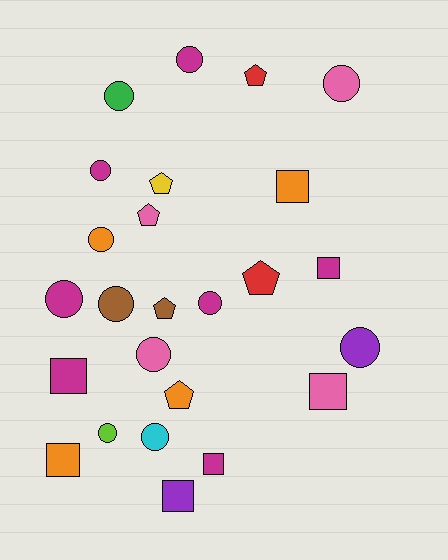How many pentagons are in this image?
There are 6 pentagons.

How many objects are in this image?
There are 25 objects.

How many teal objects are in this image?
There are no teal objects.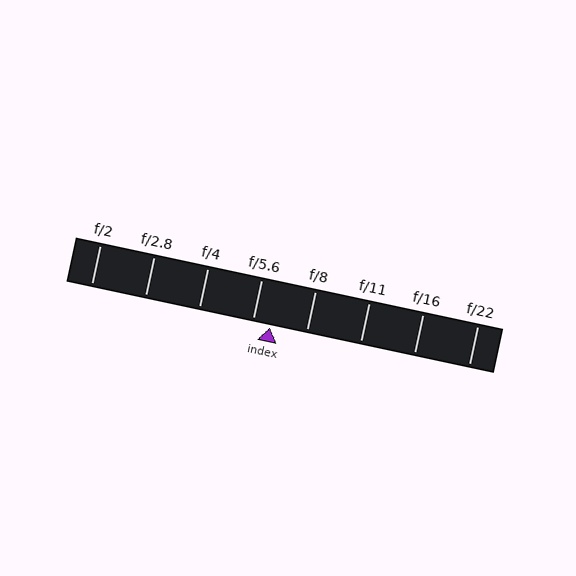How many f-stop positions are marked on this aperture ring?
There are 8 f-stop positions marked.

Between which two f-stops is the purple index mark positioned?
The index mark is between f/5.6 and f/8.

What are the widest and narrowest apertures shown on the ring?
The widest aperture shown is f/2 and the narrowest is f/22.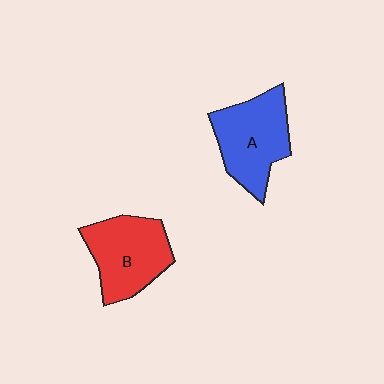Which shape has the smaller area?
Shape B (red).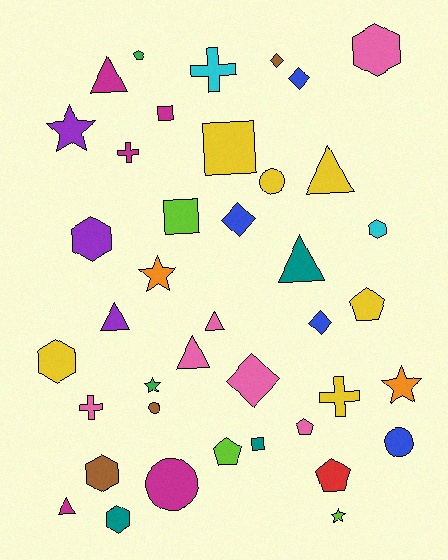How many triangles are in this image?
There are 7 triangles.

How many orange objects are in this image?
There are 2 orange objects.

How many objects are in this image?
There are 40 objects.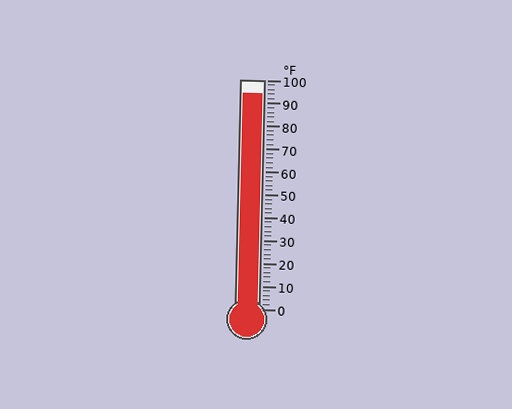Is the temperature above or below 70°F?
The temperature is above 70°F.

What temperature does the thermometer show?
The thermometer shows approximately 94°F.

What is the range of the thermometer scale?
The thermometer scale ranges from 0°F to 100°F.